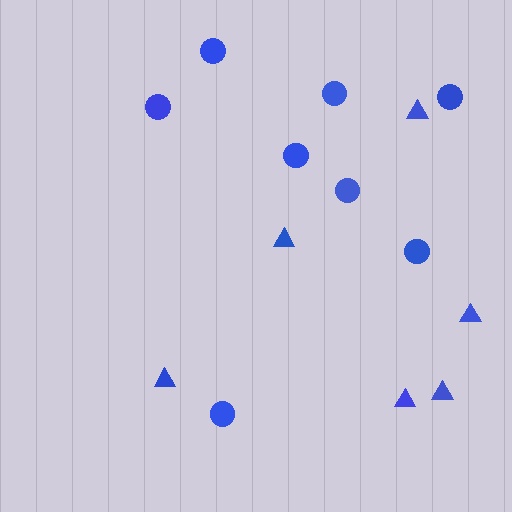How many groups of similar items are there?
There are 2 groups: one group of triangles (6) and one group of circles (8).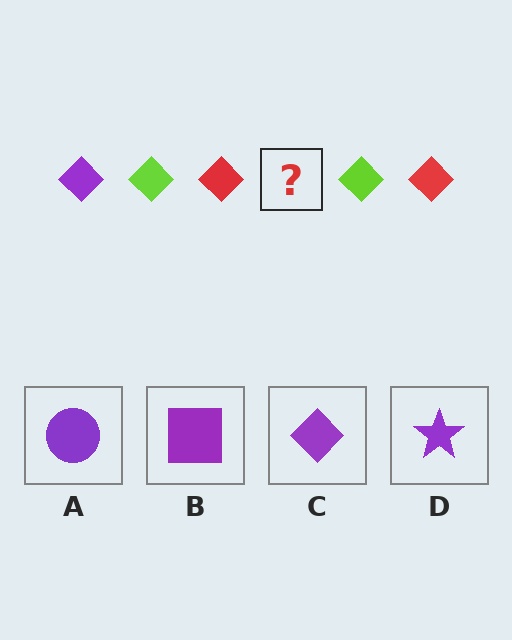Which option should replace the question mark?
Option C.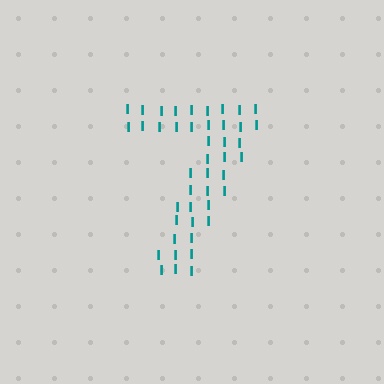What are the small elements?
The small elements are letter I's.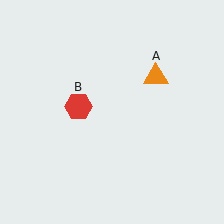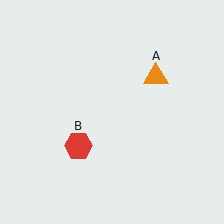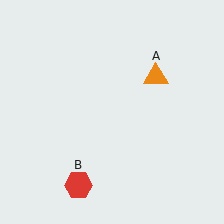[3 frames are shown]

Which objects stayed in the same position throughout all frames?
Orange triangle (object A) remained stationary.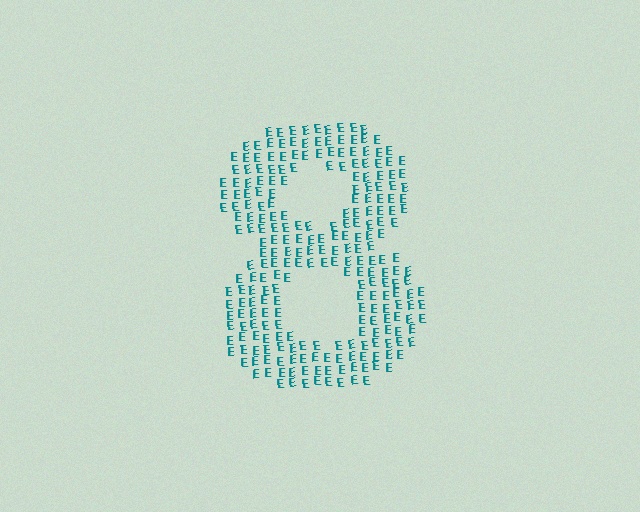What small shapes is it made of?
It is made of small letter E's.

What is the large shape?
The large shape is the digit 8.